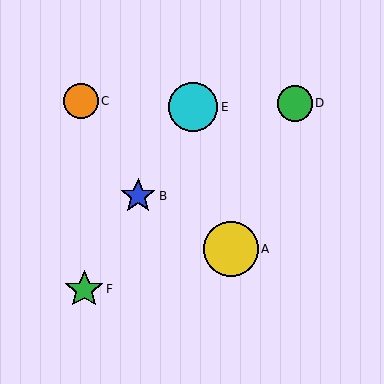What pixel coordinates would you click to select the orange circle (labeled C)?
Click at (81, 101) to select the orange circle C.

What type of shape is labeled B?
Shape B is a blue star.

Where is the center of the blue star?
The center of the blue star is at (138, 196).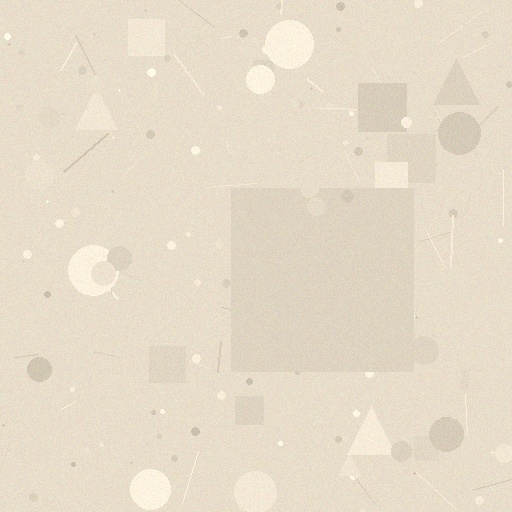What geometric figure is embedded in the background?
A square is embedded in the background.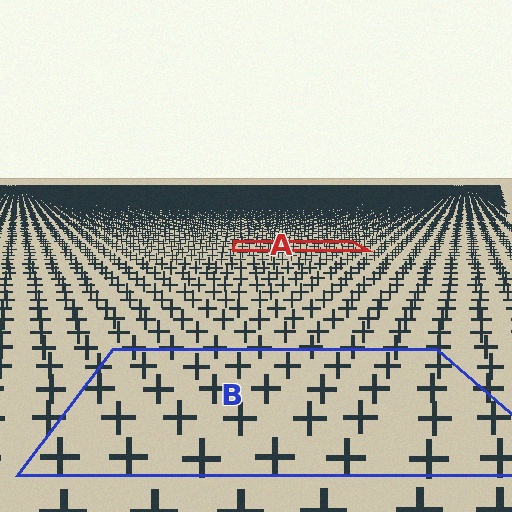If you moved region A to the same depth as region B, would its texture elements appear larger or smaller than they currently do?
They would appear larger. At a closer depth, the same texture elements are projected at a bigger on-screen size.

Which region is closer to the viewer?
Region B is closer. The texture elements there are larger and more spread out.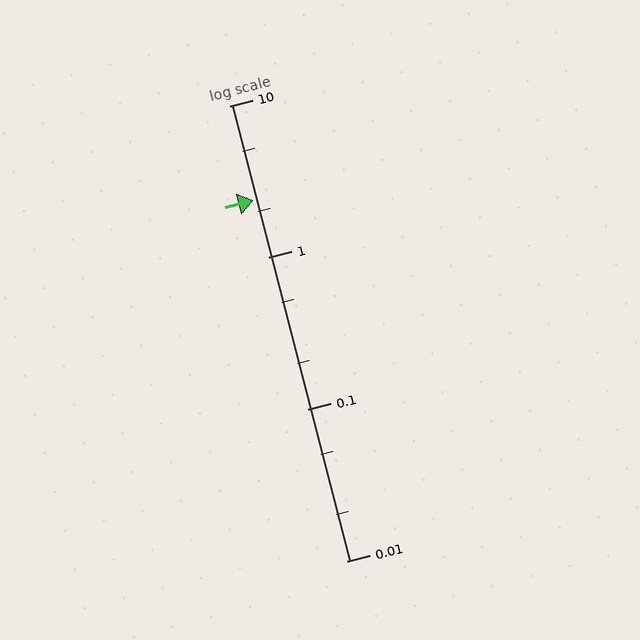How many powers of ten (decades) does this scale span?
The scale spans 3 decades, from 0.01 to 10.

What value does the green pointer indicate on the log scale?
The pointer indicates approximately 2.4.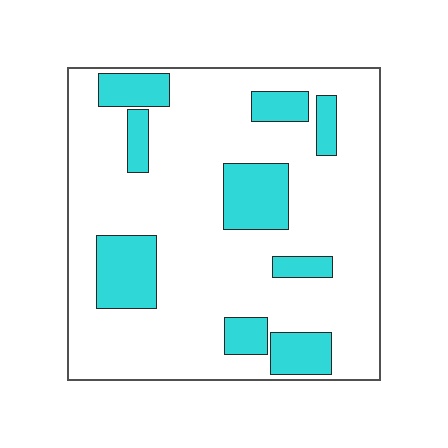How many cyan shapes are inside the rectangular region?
9.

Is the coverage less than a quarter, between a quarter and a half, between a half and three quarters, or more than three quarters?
Less than a quarter.